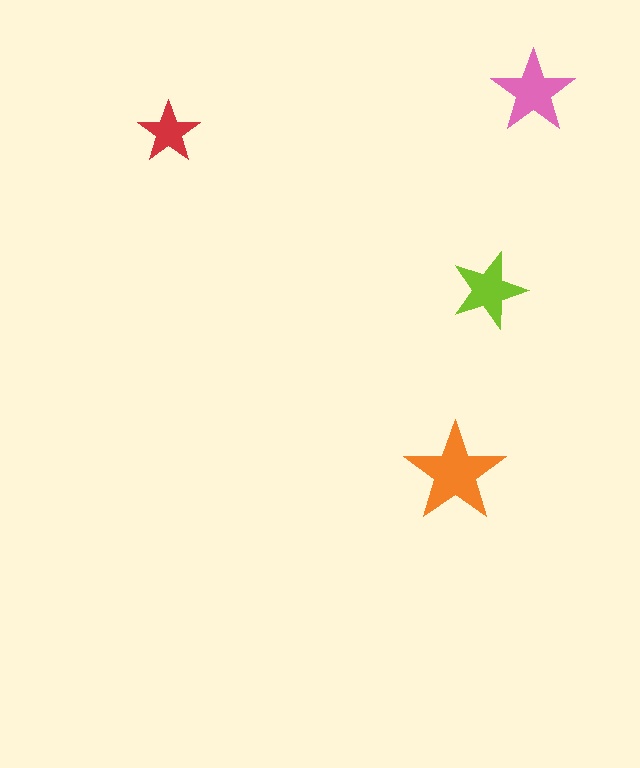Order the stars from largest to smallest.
the orange one, the pink one, the lime one, the red one.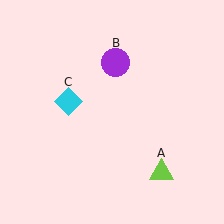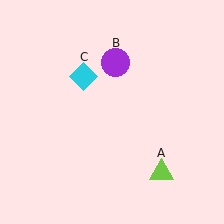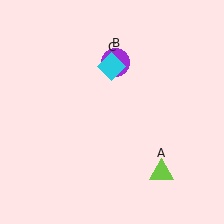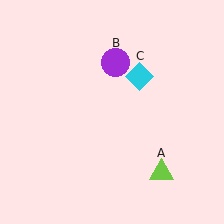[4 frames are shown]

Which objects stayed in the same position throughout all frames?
Lime triangle (object A) and purple circle (object B) remained stationary.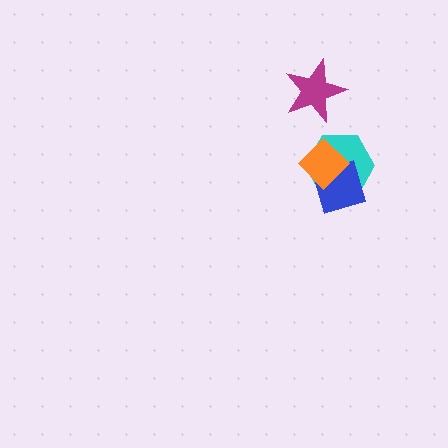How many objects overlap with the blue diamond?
2 objects overlap with the blue diamond.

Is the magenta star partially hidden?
No, no other shape covers it.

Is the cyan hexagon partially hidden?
Yes, it is partially covered by another shape.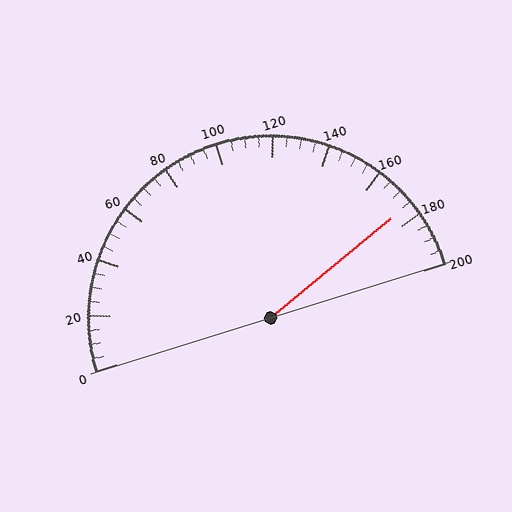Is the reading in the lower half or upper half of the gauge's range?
The reading is in the upper half of the range (0 to 200).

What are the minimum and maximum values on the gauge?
The gauge ranges from 0 to 200.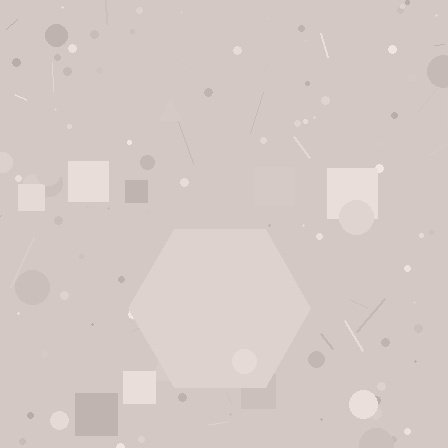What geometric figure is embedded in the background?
A hexagon is embedded in the background.